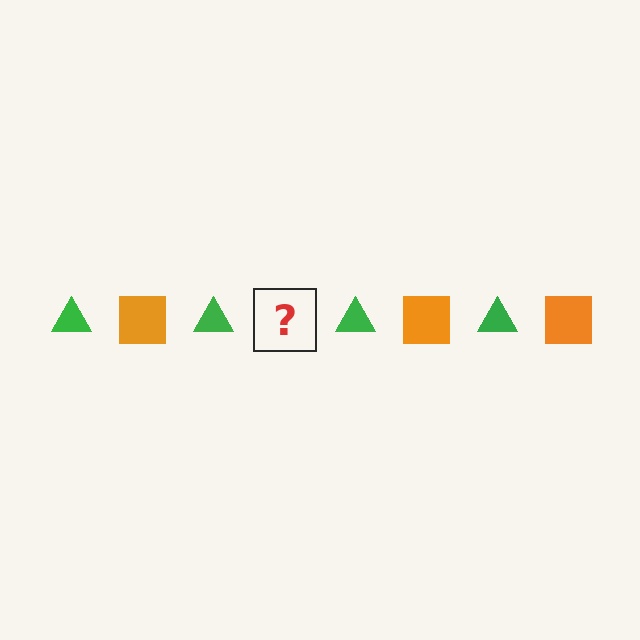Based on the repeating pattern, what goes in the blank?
The blank should be an orange square.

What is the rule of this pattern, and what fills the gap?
The rule is that the pattern alternates between green triangle and orange square. The gap should be filled with an orange square.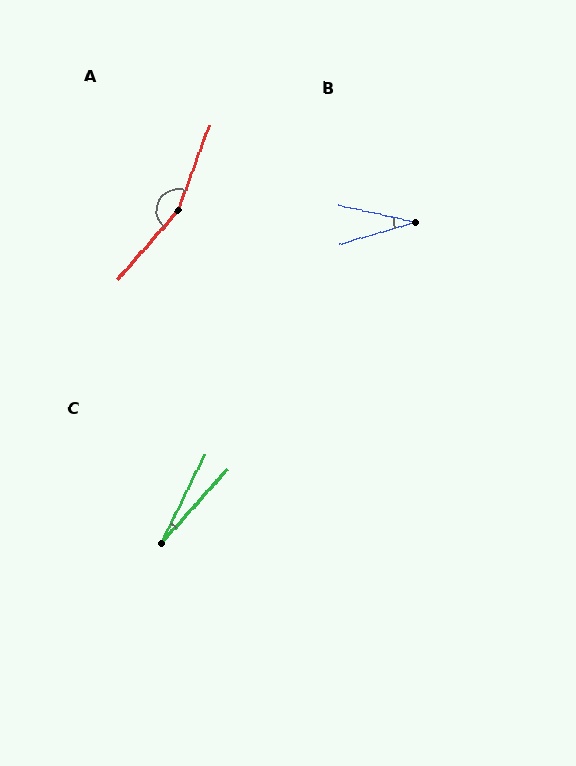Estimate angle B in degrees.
Approximately 29 degrees.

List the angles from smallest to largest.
C (16°), B (29°), A (159°).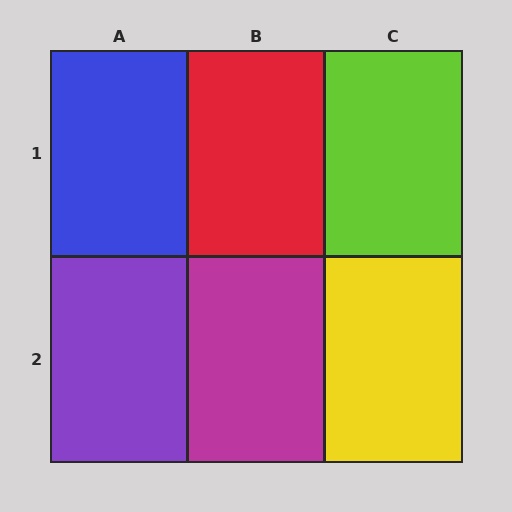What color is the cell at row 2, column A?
Purple.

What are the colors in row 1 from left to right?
Blue, red, lime.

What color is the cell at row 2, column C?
Yellow.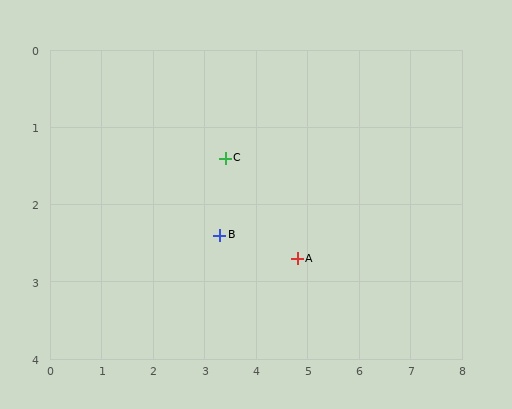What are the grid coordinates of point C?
Point C is at approximately (3.4, 1.4).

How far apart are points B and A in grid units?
Points B and A are about 1.5 grid units apart.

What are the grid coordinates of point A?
Point A is at approximately (4.8, 2.7).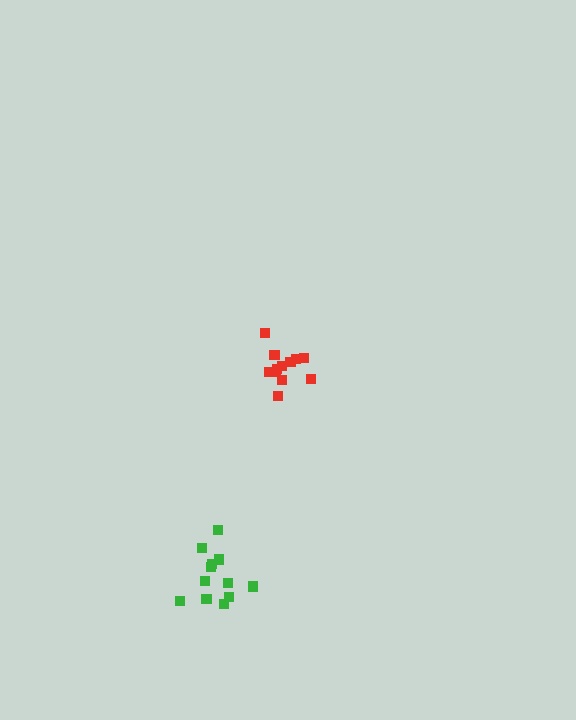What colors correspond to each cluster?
The clusters are colored: red, green.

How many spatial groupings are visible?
There are 2 spatial groupings.